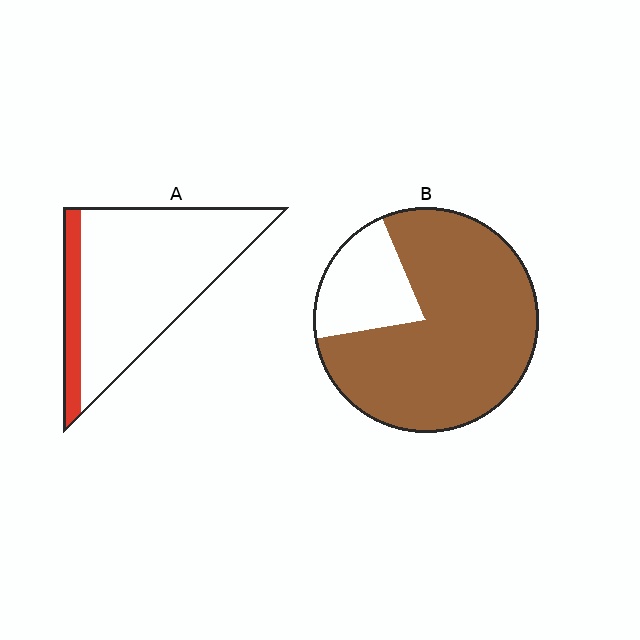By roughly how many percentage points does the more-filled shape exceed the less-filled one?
By roughly 65 percentage points (B over A).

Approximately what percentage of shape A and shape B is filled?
A is approximately 15% and B is approximately 80%.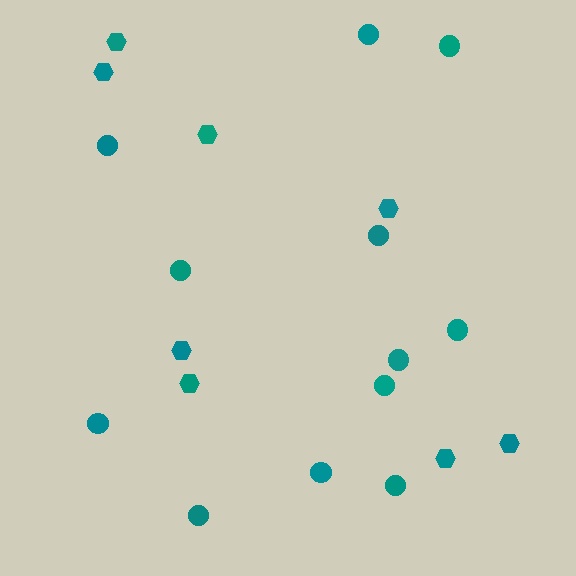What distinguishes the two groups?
There are 2 groups: one group of circles (12) and one group of hexagons (8).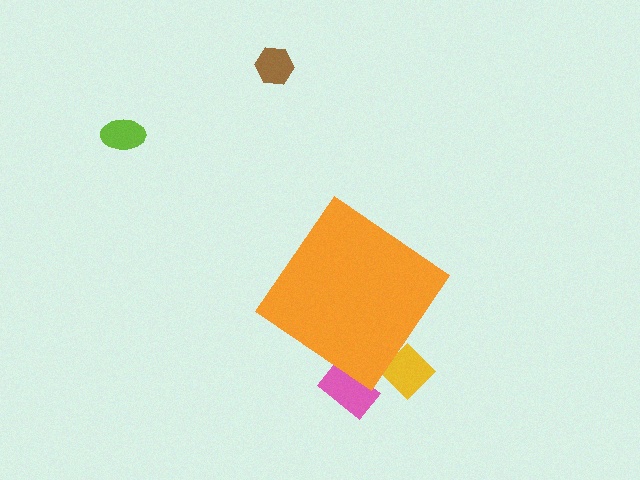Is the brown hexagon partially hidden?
No, the brown hexagon is fully visible.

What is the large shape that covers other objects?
An orange diamond.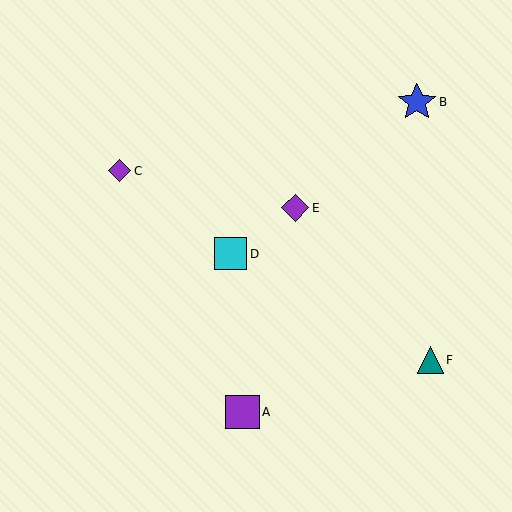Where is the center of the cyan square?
The center of the cyan square is at (231, 254).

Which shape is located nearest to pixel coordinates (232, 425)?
The purple square (labeled A) at (243, 412) is nearest to that location.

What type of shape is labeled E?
Shape E is a purple diamond.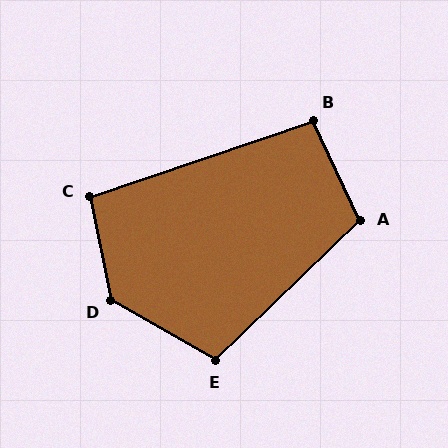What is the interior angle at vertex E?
Approximately 106 degrees (obtuse).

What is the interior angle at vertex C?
Approximately 98 degrees (obtuse).